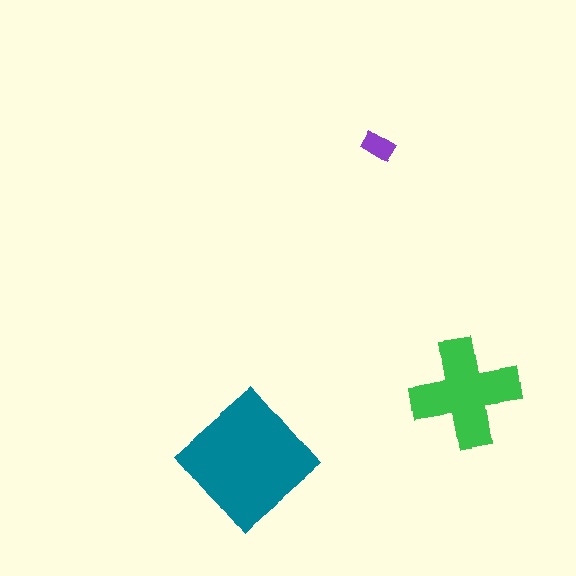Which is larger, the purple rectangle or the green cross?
The green cross.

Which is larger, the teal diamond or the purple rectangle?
The teal diamond.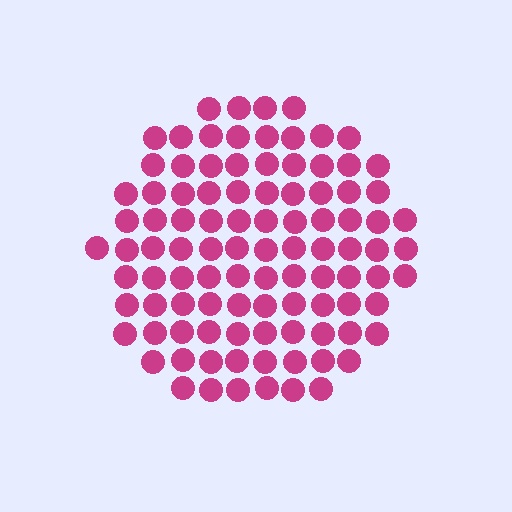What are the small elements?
The small elements are circles.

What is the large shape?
The large shape is a circle.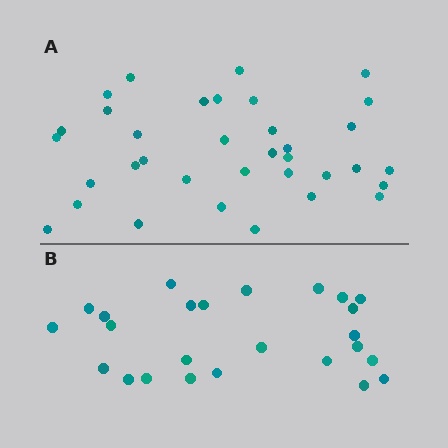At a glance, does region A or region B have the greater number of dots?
Region A (the top region) has more dots.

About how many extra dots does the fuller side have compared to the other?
Region A has roughly 10 or so more dots than region B.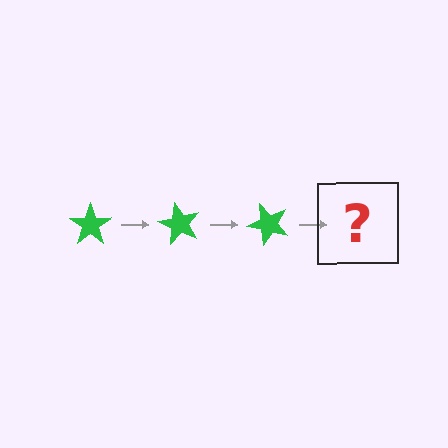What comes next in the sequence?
The next element should be a green star rotated 180 degrees.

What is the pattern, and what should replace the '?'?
The pattern is that the star rotates 60 degrees each step. The '?' should be a green star rotated 180 degrees.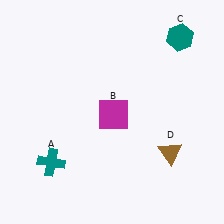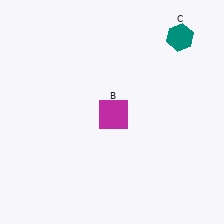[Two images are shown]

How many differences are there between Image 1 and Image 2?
There are 2 differences between the two images.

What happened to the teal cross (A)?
The teal cross (A) was removed in Image 2. It was in the bottom-left area of Image 1.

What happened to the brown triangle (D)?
The brown triangle (D) was removed in Image 2. It was in the bottom-right area of Image 1.